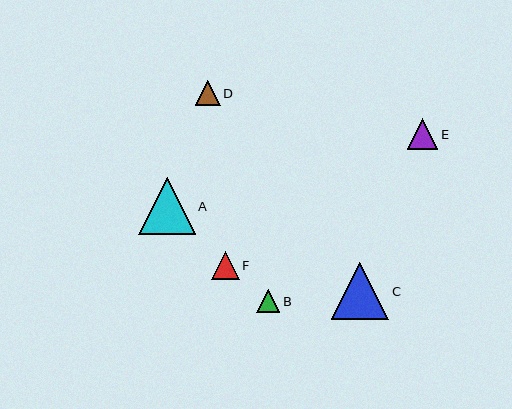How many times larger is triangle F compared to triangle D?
Triangle F is approximately 1.1 times the size of triangle D.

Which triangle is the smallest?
Triangle B is the smallest with a size of approximately 23 pixels.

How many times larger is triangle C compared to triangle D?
Triangle C is approximately 2.3 times the size of triangle D.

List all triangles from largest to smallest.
From largest to smallest: C, A, E, F, D, B.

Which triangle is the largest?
Triangle C is the largest with a size of approximately 58 pixels.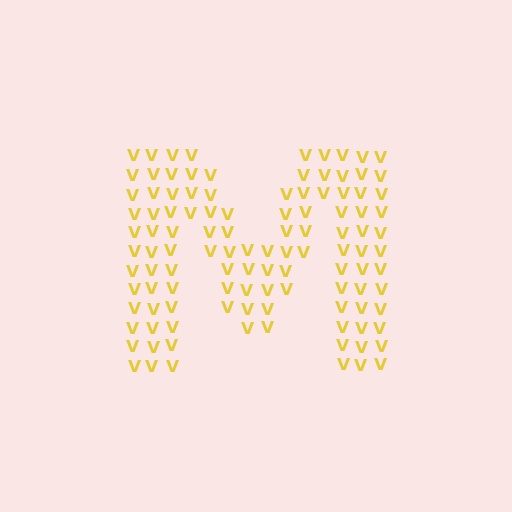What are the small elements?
The small elements are letter V's.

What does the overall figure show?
The overall figure shows the letter M.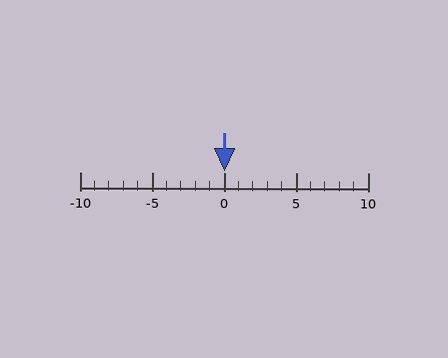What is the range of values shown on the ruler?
The ruler shows values from -10 to 10.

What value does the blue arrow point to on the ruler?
The blue arrow points to approximately 0.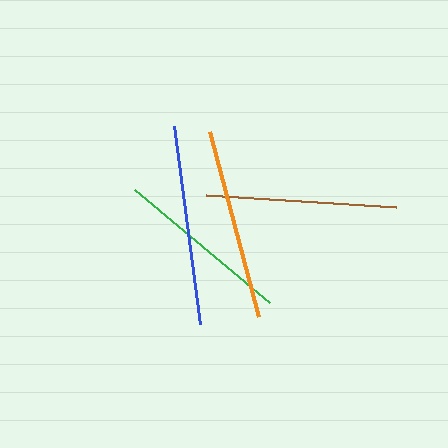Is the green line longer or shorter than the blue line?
The blue line is longer than the green line.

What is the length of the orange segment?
The orange segment is approximately 192 pixels long.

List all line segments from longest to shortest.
From longest to shortest: blue, orange, brown, green.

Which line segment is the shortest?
The green line is the shortest at approximately 176 pixels.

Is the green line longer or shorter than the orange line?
The orange line is longer than the green line.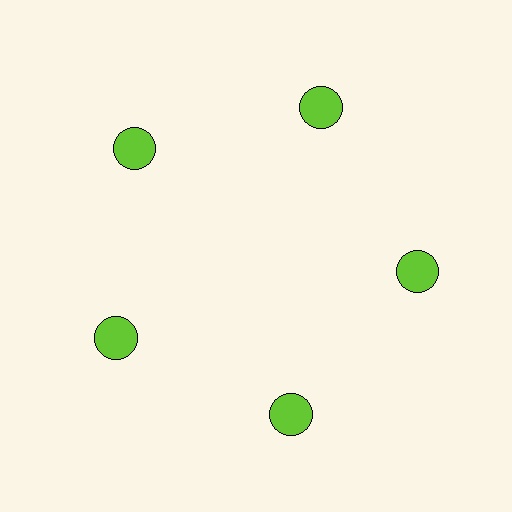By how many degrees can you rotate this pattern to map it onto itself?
The pattern maps onto itself every 72 degrees of rotation.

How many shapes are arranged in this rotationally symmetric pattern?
There are 5 shapes, arranged in 5 groups of 1.